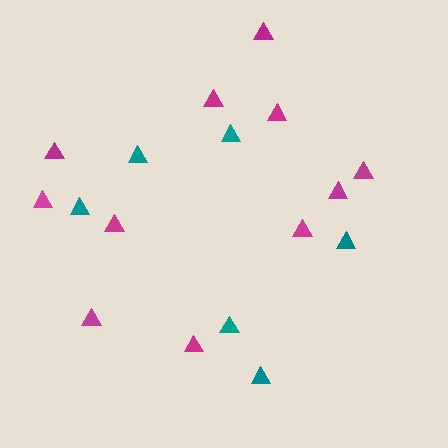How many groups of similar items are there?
There are 2 groups: one group of magenta triangles (11) and one group of teal triangles (6).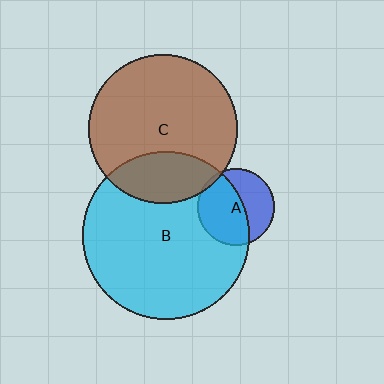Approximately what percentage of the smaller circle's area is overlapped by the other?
Approximately 25%.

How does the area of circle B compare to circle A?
Approximately 4.7 times.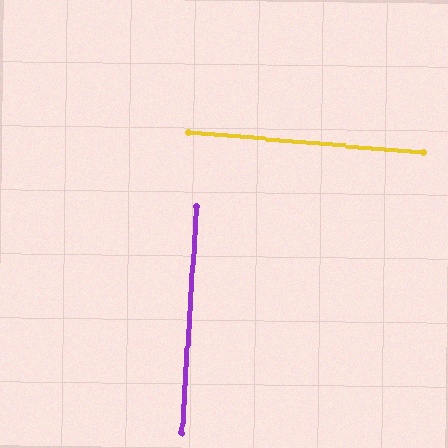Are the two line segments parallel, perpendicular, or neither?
Perpendicular — they meet at approximately 89°.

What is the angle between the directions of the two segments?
Approximately 89 degrees.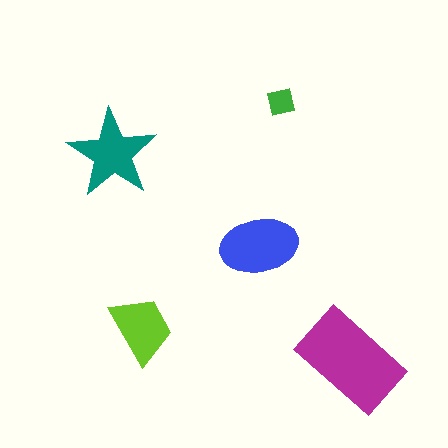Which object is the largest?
The magenta rectangle.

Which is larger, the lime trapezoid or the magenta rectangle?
The magenta rectangle.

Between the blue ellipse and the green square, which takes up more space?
The blue ellipse.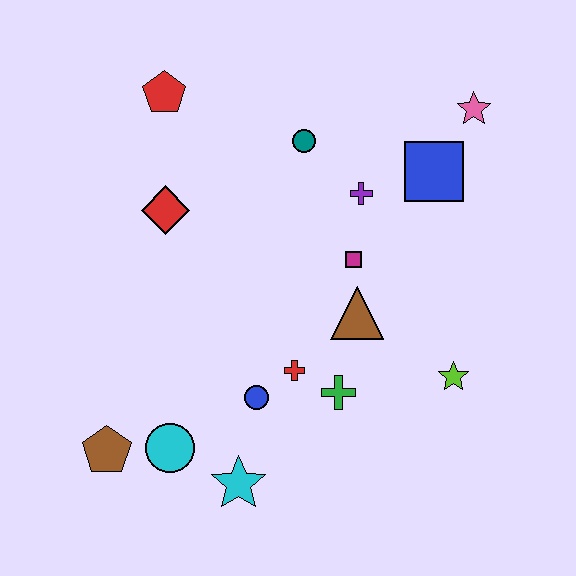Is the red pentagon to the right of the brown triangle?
No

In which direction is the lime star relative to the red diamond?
The lime star is to the right of the red diamond.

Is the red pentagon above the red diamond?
Yes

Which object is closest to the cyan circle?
The brown pentagon is closest to the cyan circle.